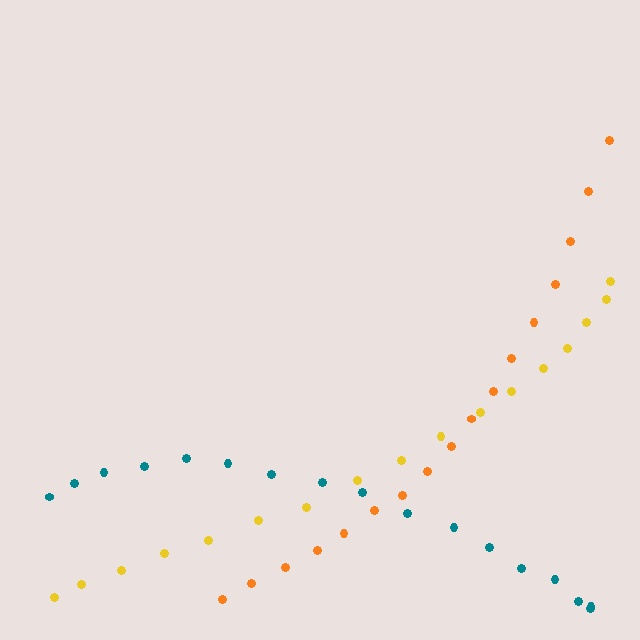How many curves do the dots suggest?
There are 3 distinct paths.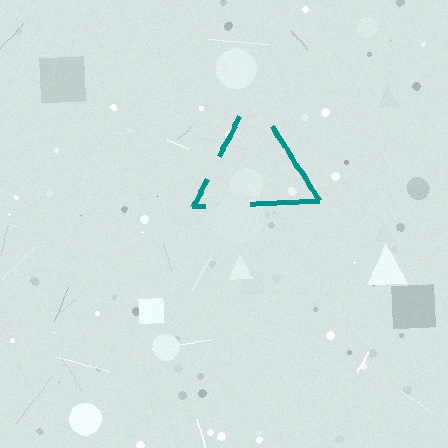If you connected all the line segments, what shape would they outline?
They would outline a triangle.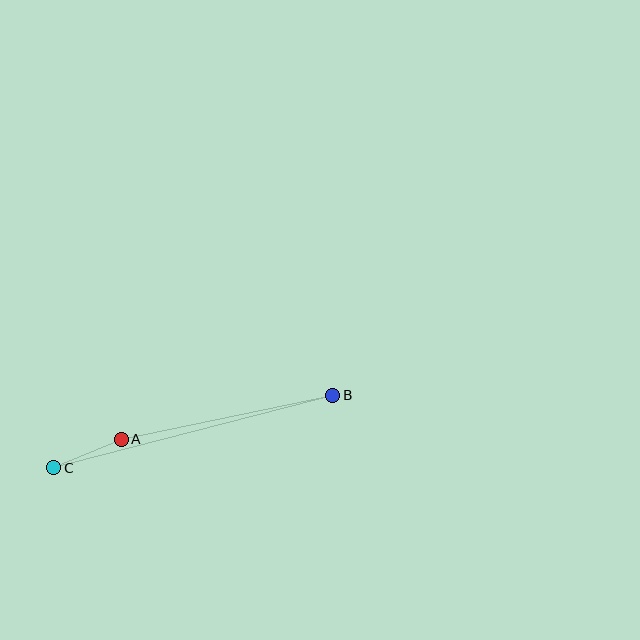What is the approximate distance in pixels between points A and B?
The distance between A and B is approximately 216 pixels.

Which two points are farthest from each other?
Points B and C are farthest from each other.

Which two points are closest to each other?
Points A and C are closest to each other.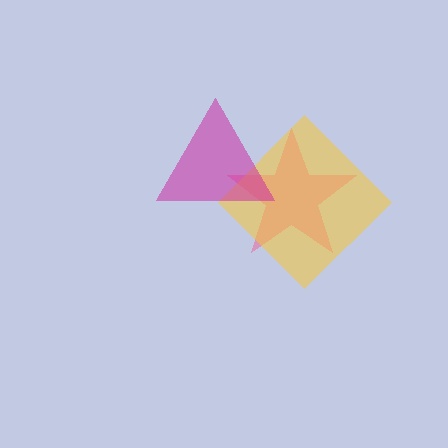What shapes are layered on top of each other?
The layered shapes are: a pink star, a yellow diamond, a magenta triangle.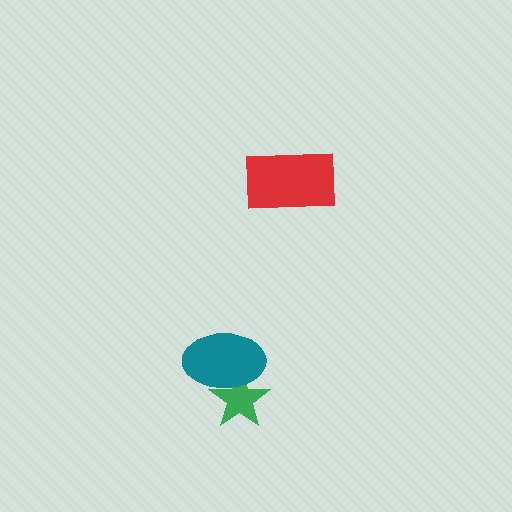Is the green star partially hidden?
Yes, it is partially covered by another shape.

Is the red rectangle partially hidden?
No, no other shape covers it.